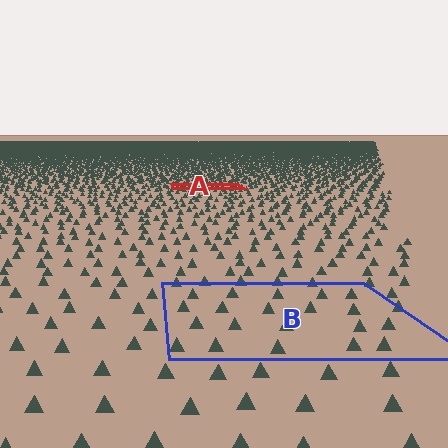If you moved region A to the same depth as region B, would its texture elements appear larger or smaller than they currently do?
They would appear larger. At a closer depth, the same texture elements are projected at a bigger on-screen size.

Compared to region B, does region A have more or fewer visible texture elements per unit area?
Region A has more texture elements per unit area — they are packed more densely because it is farther away.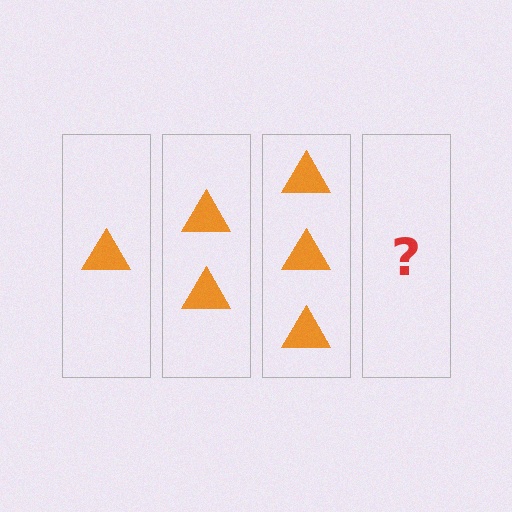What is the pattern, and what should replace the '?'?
The pattern is that each step adds one more triangle. The '?' should be 4 triangles.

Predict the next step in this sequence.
The next step is 4 triangles.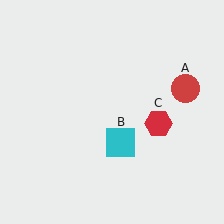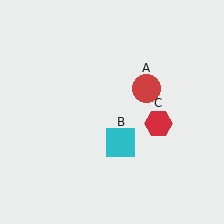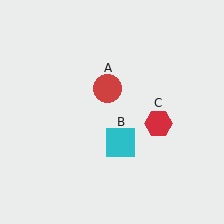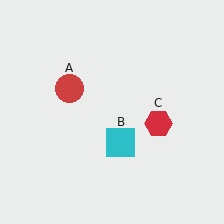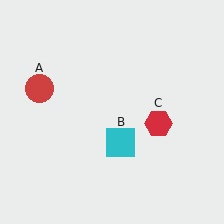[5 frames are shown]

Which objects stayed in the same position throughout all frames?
Cyan square (object B) and red hexagon (object C) remained stationary.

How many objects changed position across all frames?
1 object changed position: red circle (object A).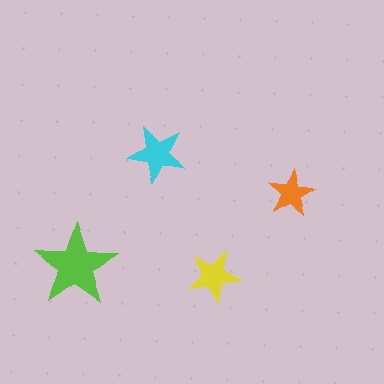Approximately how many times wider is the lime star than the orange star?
About 2 times wider.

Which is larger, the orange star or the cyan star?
The cyan one.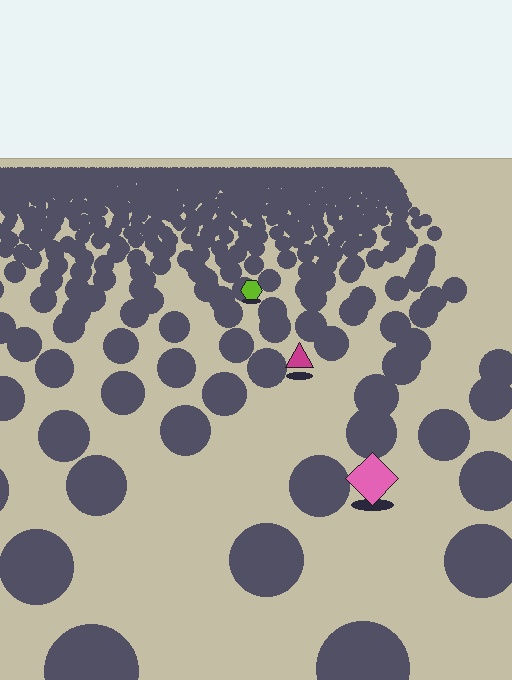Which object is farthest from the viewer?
The lime hexagon is farthest from the viewer. It appears smaller and the ground texture around it is denser.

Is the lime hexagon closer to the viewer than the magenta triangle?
No. The magenta triangle is closer — you can tell from the texture gradient: the ground texture is coarser near it.